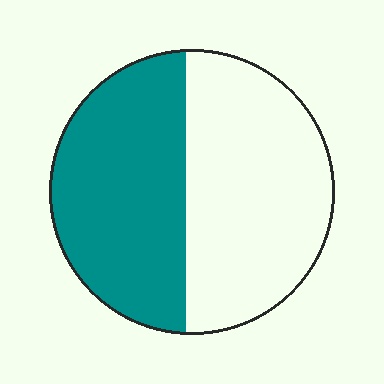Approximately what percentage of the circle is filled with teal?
Approximately 45%.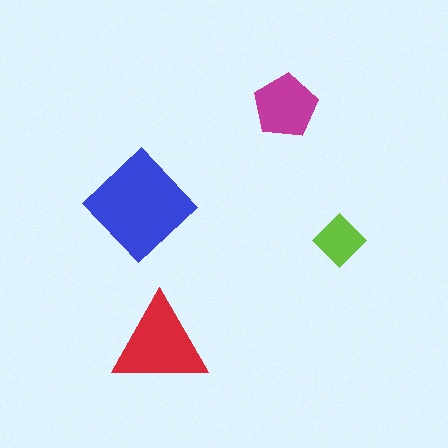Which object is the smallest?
The lime diamond.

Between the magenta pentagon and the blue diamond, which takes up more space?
The blue diamond.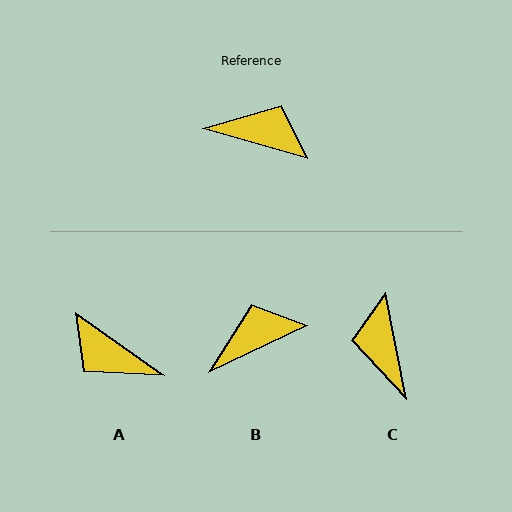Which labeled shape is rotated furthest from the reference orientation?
A, about 161 degrees away.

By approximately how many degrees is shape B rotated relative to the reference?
Approximately 41 degrees counter-clockwise.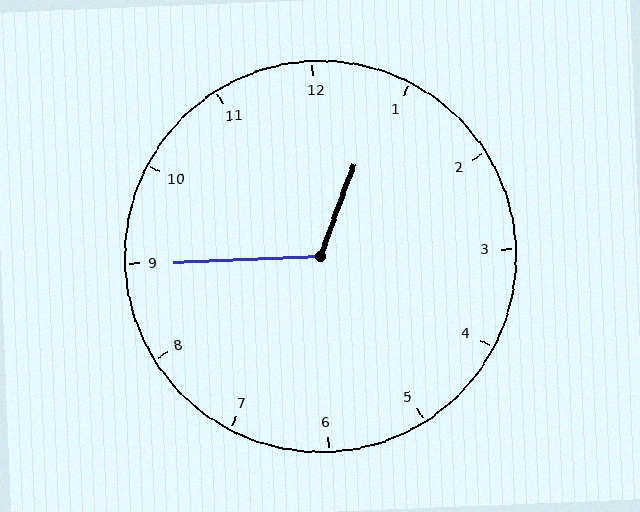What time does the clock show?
12:45.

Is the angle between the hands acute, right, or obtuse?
It is obtuse.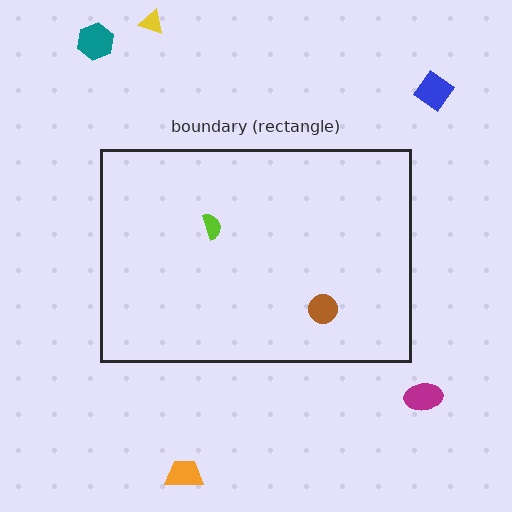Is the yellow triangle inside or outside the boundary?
Outside.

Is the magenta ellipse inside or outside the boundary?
Outside.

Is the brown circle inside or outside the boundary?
Inside.